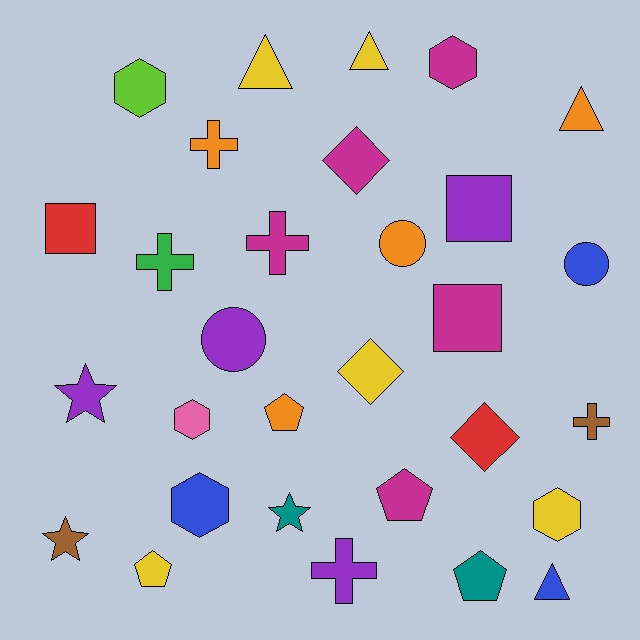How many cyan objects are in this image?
There are no cyan objects.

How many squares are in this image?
There are 3 squares.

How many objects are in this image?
There are 30 objects.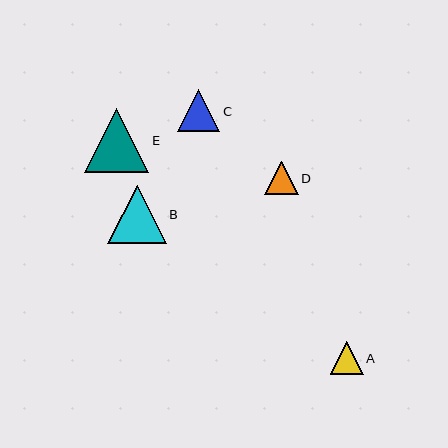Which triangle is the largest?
Triangle E is the largest with a size of approximately 64 pixels.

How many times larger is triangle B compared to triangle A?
Triangle B is approximately 1.8 times the size of triangle A.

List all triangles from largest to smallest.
From largest to smallest: E, B, C, D, A.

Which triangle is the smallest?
Triangle A is the smallest with a size of approximately 33 pixels.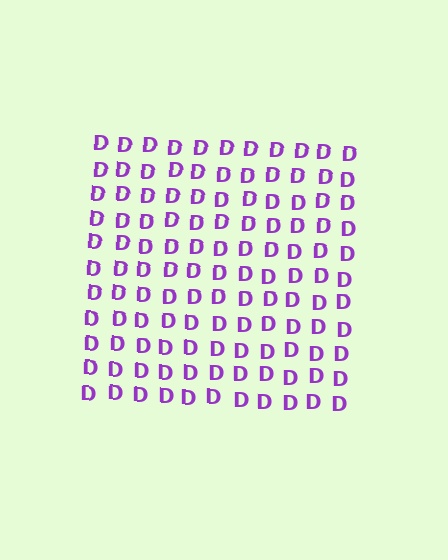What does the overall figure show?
The overall figure shows a square.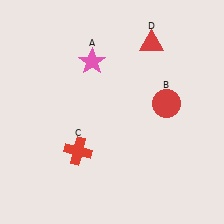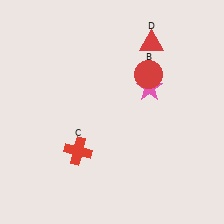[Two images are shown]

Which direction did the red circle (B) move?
The red circle (B) moved up.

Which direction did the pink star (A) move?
The pink star (A) moved right.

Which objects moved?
The objects that moved are: the pink star (A), the red circle (B).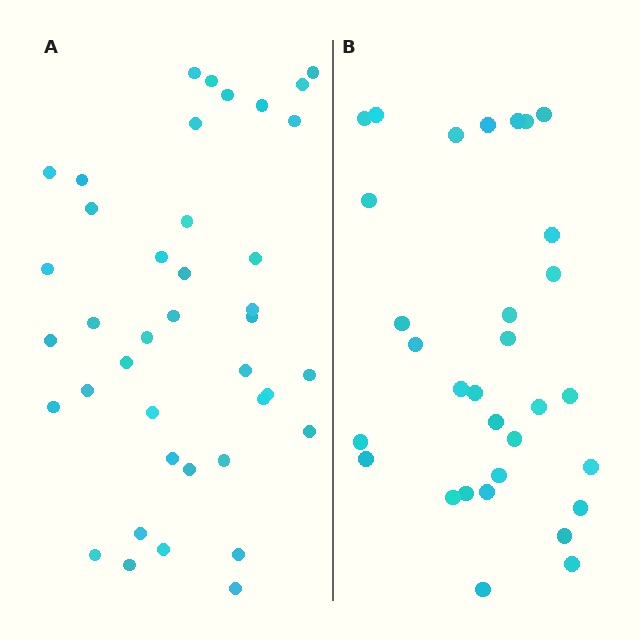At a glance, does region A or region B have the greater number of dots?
Region A (the left region) has more dots.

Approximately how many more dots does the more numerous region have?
Region A has roughly 8 or so more dots than region B.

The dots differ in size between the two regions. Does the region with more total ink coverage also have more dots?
No. Region B has more total ink coverage because its dots are larger, but region A actually contains more individual dots. Total area can be misleading — the number of items is what matters here.